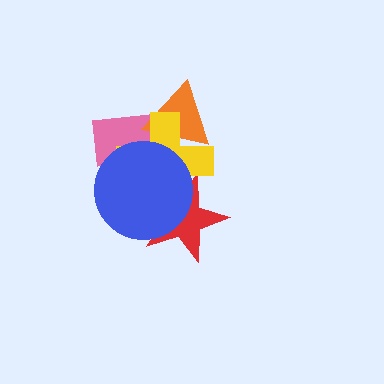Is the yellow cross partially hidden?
Yes, it is partially covered by another shape.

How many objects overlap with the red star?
2 objects overlap with the red star.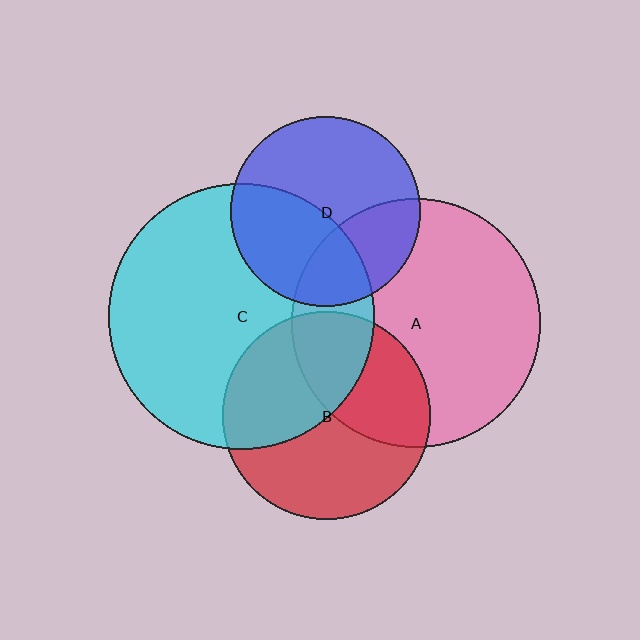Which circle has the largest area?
Circle C (cyan).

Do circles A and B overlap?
Yes.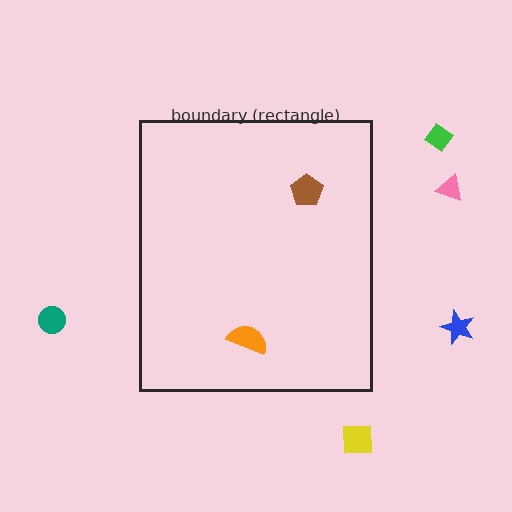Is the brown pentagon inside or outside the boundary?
Inside.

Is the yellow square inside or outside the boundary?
Outside.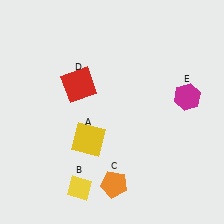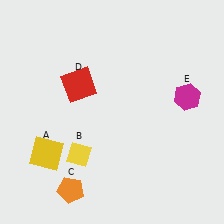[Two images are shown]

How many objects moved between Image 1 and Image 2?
3 objects moved between the two images.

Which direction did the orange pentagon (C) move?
The orange pentagon (C) moved left.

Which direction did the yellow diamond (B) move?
The yellow diamond (B) moved up.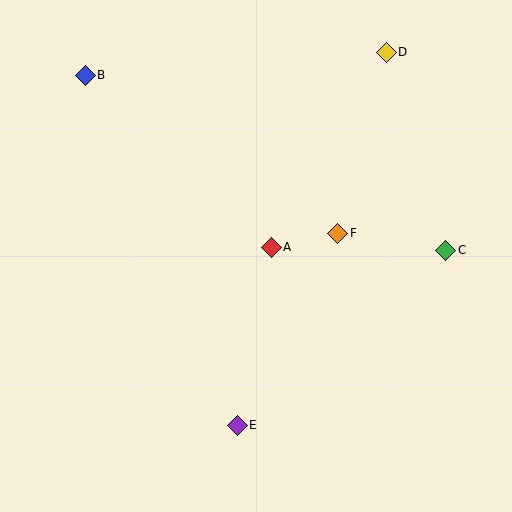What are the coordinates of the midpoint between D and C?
The midpoint between D and C is at (416, 151).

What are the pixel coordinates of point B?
Point B is at (85, 75).